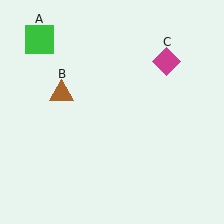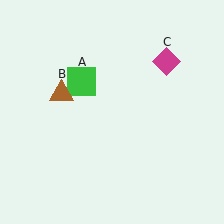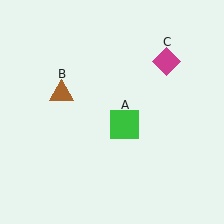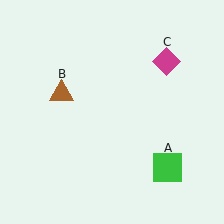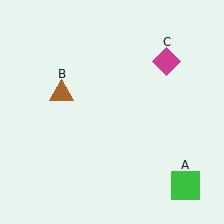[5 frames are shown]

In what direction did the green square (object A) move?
The green square (object A) moved down and to the right.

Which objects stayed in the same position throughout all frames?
Brown triangle (object B) and magenta diamond (object C) remained stationary.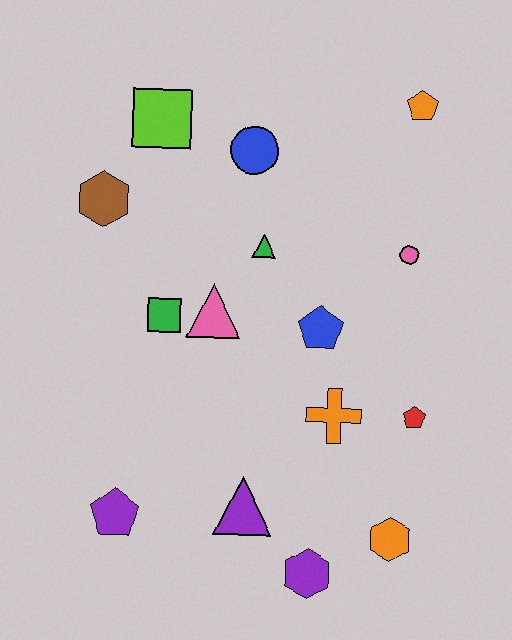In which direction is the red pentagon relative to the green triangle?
The red pentagon is below the green triangle.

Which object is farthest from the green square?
The orange pentagon is farthest from the green square.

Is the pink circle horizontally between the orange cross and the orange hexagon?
No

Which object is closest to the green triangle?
The pink triangle is closest to the green triangle.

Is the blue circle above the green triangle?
Yes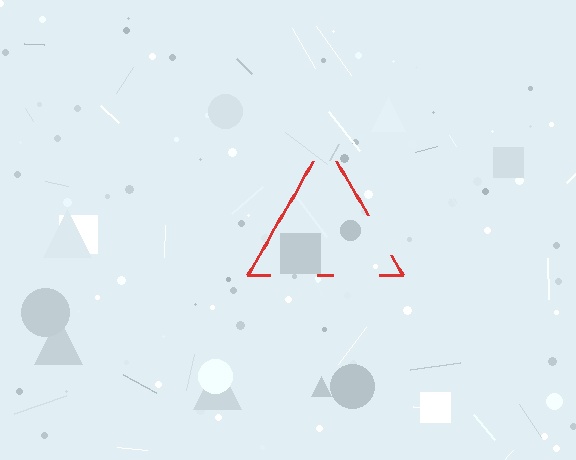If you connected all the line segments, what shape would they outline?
They would outline a triangle.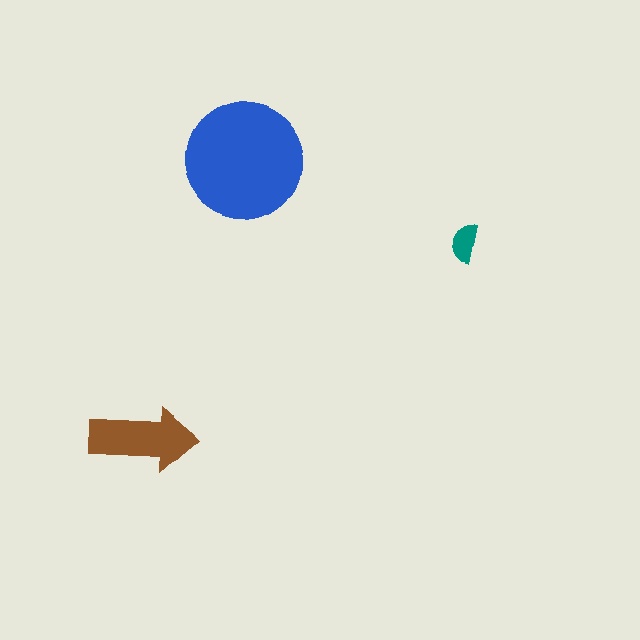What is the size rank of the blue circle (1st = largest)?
1st.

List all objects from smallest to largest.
The teal semicircle, the brown arrow, the blue circle.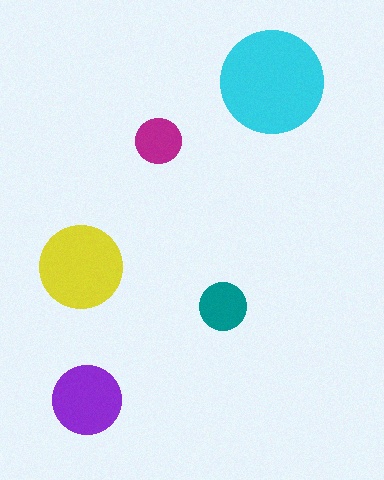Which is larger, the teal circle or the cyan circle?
The cyan one.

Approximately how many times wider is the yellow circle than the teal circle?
About 1.5 times wider.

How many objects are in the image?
There are 5 objects in the image.